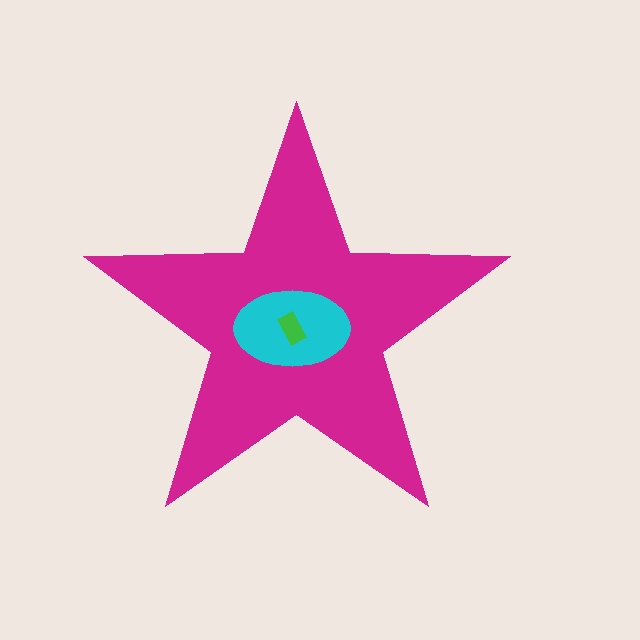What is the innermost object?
The green rectangle.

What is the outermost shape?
The magenta star.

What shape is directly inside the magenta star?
The cyan ellipse.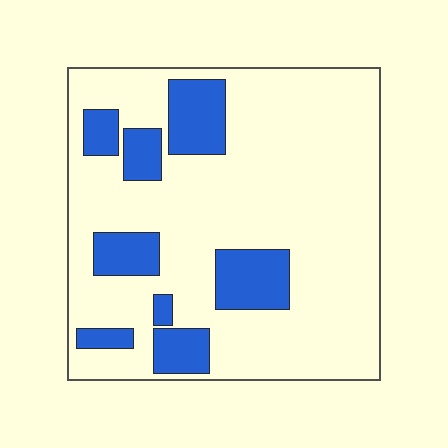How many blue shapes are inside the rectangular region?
8.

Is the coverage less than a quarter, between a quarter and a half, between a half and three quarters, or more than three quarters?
Less than a quarter.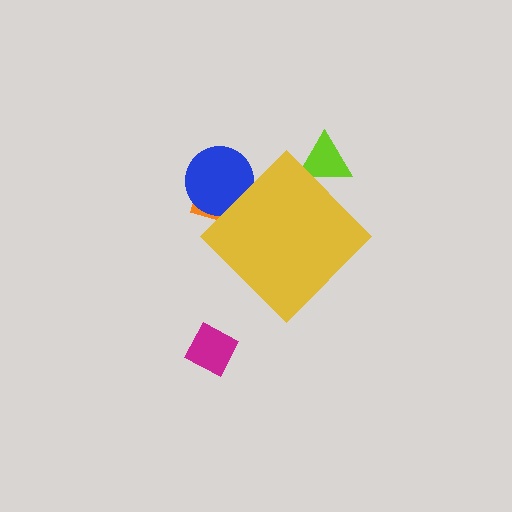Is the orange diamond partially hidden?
Yes, the orange diamond is partially hidden behind the yellow diamond.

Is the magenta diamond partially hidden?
No, the magenta diamond is fully visible.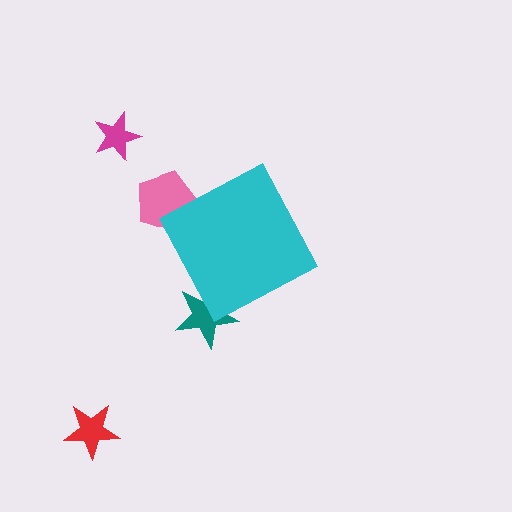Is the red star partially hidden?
No, the red star is fully visible.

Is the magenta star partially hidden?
No, the magenta star is fully visible.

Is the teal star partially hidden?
Yes, the teal star is partially hidden behind the cyan diamond.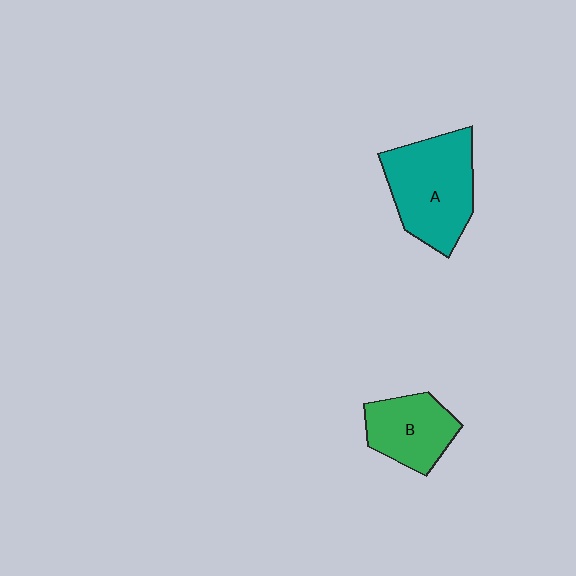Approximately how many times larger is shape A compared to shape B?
Approximately 1.5 times.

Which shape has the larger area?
Shape A (teal).